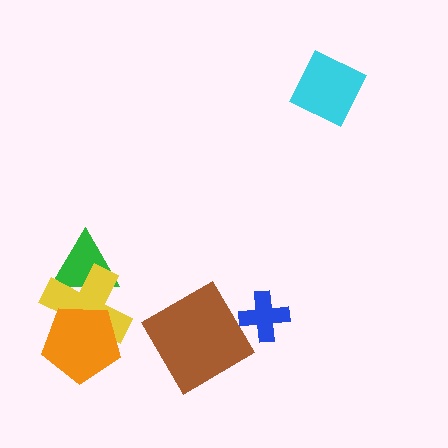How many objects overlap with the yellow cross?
2 objects overlap with the yellow cross.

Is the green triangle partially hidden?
Yes, it is partially covered by another shape.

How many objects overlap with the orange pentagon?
1 object overlaps with the orange pentagon.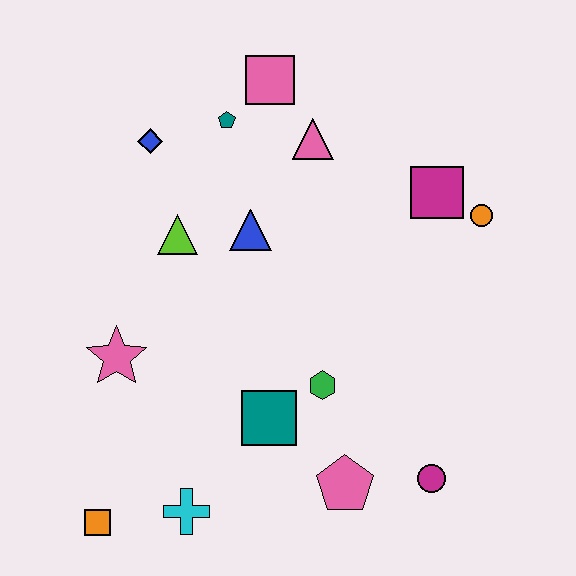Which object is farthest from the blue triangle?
The orange square is farthest from the blue triangle.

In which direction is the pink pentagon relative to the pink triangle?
The pink pentagon is below the pink triangle.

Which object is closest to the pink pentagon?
The magenta circle is closest to the pink pentagon.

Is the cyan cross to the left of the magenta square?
Yes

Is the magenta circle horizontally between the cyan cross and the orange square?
No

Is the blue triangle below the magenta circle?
No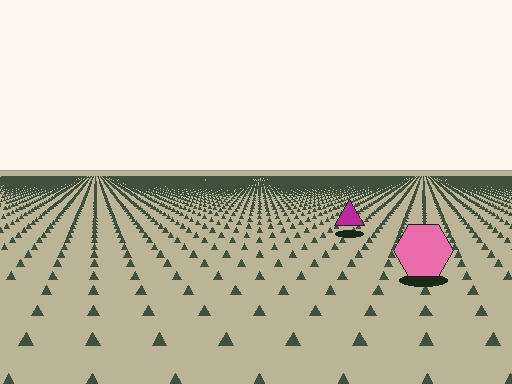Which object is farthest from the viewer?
The magenta triangle is farthest from the viewer. It appears smaller and the ground texture around it is denser.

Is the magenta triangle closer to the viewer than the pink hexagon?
No. The pink hexagon is closer — you can tell from the texture gradient: the ground texture is coarser near it.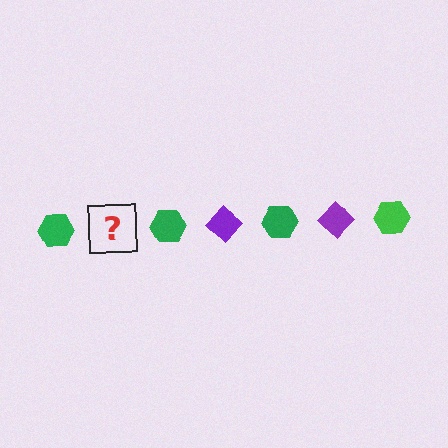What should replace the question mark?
The question mark should be replaced with a purple diamond.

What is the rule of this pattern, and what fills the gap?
The rule is that the pattern alternates between green hexagon and purple diamond. The gap should be filled with a purple diamond.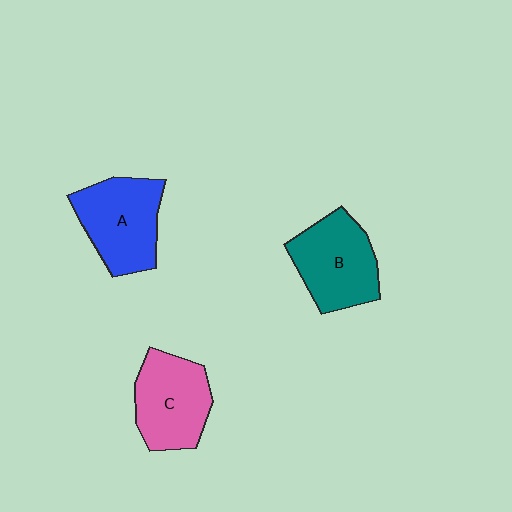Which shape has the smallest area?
Shape C (pink).